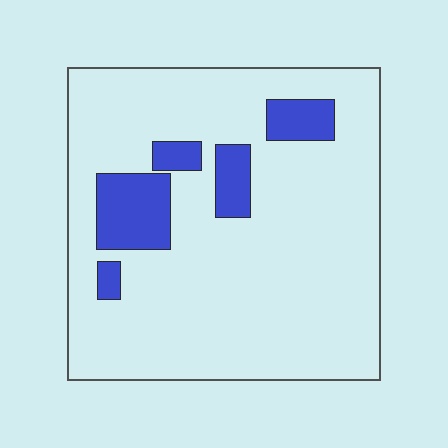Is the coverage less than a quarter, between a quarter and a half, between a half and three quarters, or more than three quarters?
Less than a quarter.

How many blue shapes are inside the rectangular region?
5.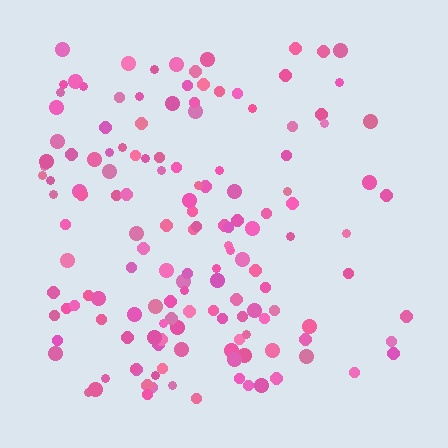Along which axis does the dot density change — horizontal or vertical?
Horizontal.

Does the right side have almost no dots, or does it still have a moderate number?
Still a moderate number, just noticeably fewer than the left.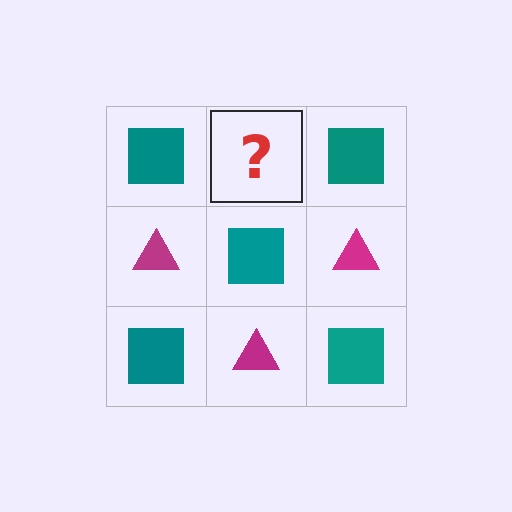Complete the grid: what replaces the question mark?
The question mark should be replaced with a magenta triangle.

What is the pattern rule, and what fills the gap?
The rule is that it alternates teal square and magenta triangle in a checkerboard pattern. The gap should be filled with a magenta triangle.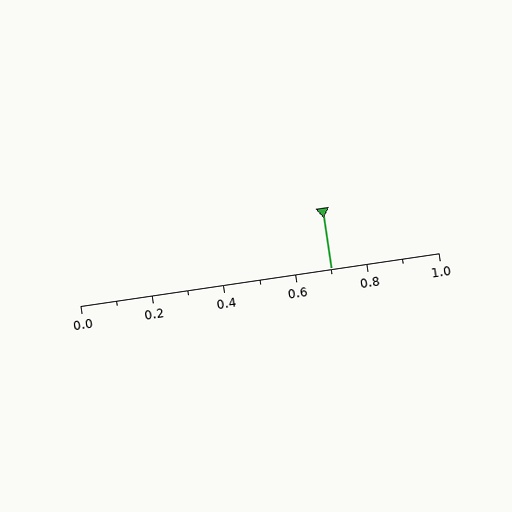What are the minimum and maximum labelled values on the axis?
The axis runs from 0.0 to 1.0.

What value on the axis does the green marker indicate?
The marker indicates approximately 0.7.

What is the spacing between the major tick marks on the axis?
The major ticks are spaced 0.2 apart.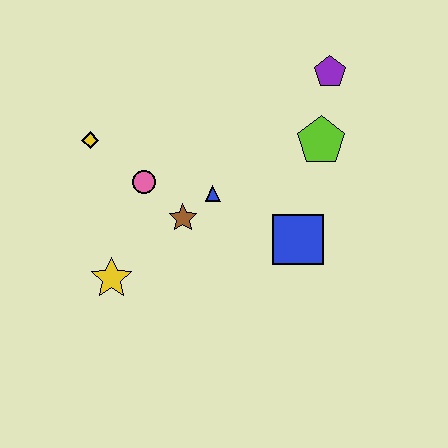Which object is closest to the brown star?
The blue triangle is closest to the brown star.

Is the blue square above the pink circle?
No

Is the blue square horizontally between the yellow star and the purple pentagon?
Yes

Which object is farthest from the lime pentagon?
The yellow star is farthest from the lime pentagon.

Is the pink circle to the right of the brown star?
No